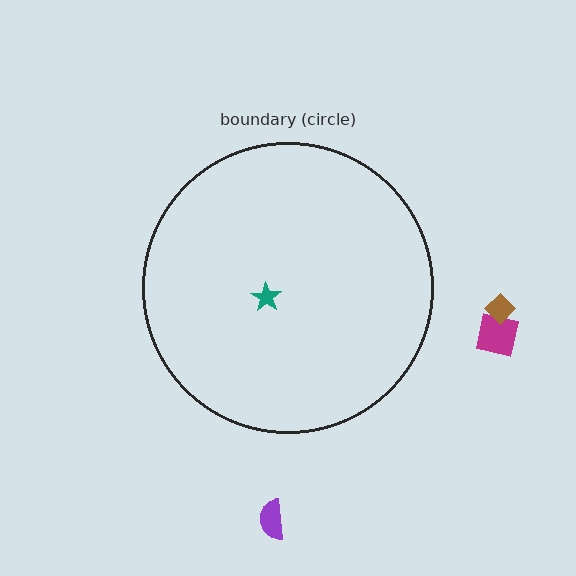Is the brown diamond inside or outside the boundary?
Outside.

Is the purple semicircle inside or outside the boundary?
Outside.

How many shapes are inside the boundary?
1 inside, 3 outside.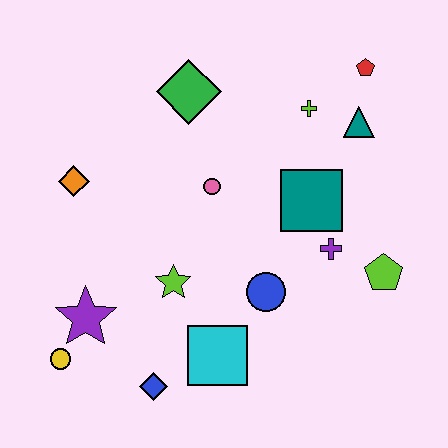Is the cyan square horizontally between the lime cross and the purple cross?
No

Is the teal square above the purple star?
Yes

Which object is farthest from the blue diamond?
The red pentagon is farthest from the blue diamond.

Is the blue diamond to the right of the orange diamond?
Yes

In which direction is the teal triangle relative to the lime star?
The teal triangle is to the right of the lime star.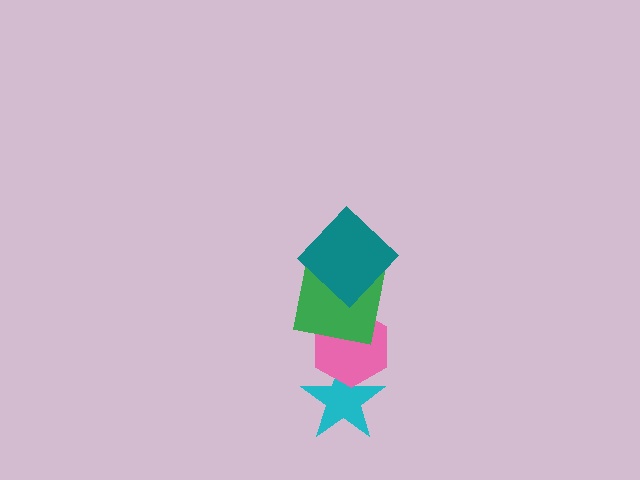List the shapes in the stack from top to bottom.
From top to bottom: the teal diamond, the green square, the pink hexagon, the cyan star.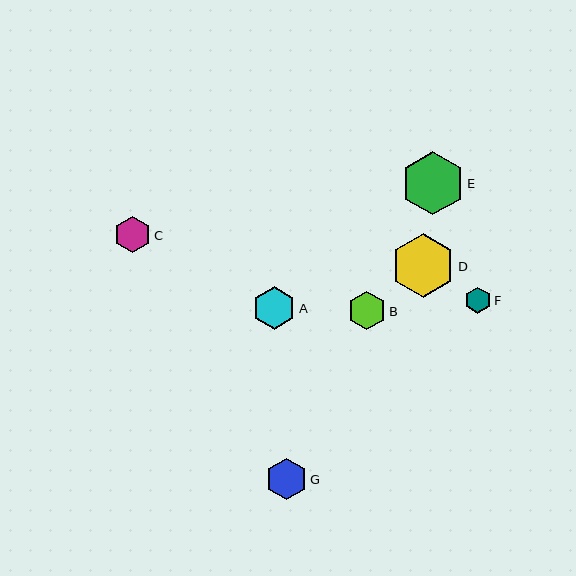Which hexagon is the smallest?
Hexagon F is the smallest with a size of approximately 26 pixels.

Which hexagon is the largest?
Hexagon D is the largest with a size of approximately 63 pixels.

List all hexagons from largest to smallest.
From largest to smallest: D, E, A, G, B, C, F.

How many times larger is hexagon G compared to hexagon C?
Hexagon G is approximately 1.1 times the size of hexagon C.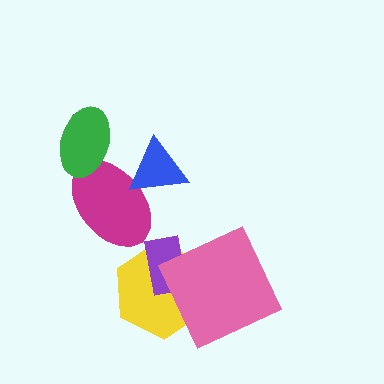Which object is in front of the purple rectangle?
The pink square is in front of the purple rectangle.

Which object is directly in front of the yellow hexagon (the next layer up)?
The purple rectangle is directly in front of the yellow hexagon.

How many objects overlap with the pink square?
2 objects overlap with the pink square.